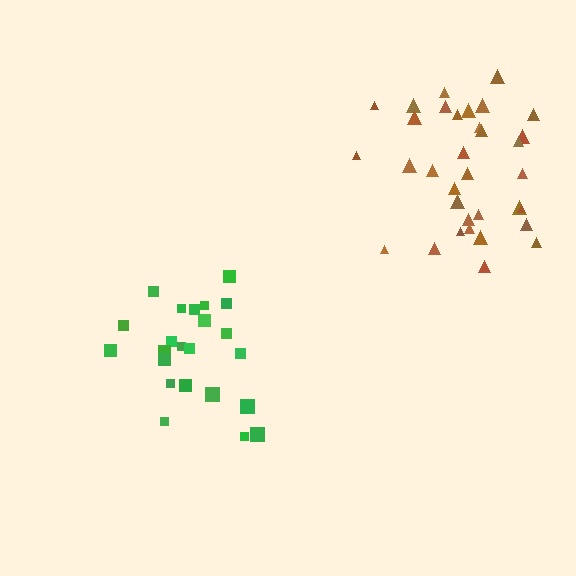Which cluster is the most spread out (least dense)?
Green.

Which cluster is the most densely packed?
Brown.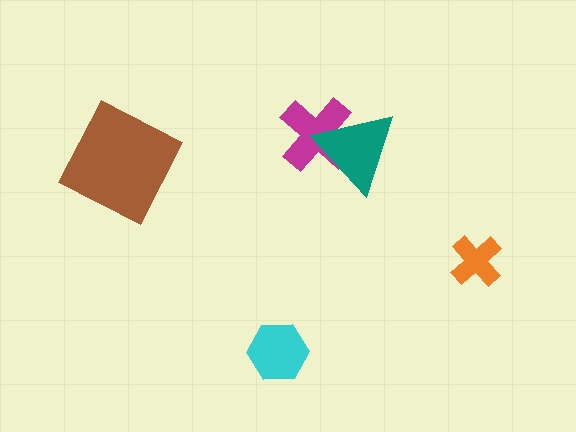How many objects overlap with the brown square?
0 objects overlap with the brown square.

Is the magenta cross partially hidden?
Yes, it is partially covered by another shape.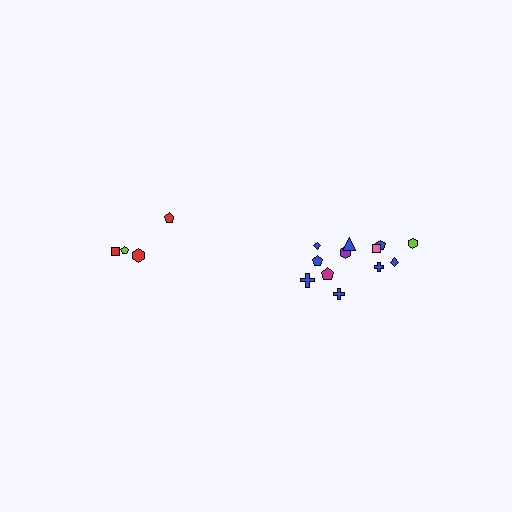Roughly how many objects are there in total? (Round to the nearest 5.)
Roughly 15 objects in total.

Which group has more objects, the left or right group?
The right group.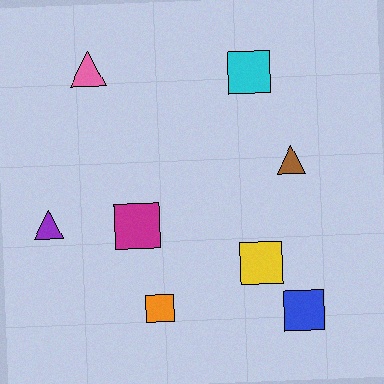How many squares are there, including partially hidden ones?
There are 5 squares.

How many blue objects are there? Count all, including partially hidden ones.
There is 1 blue object.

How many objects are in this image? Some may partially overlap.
There are 8 objects.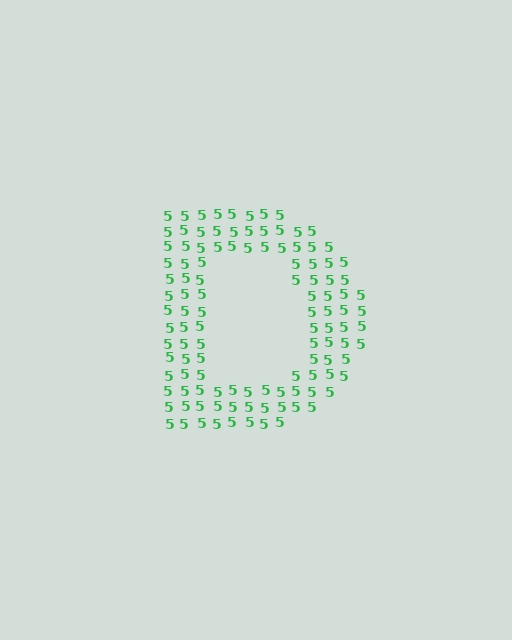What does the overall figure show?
The overall figure shows the letter D.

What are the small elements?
The small elements are digit 5's.